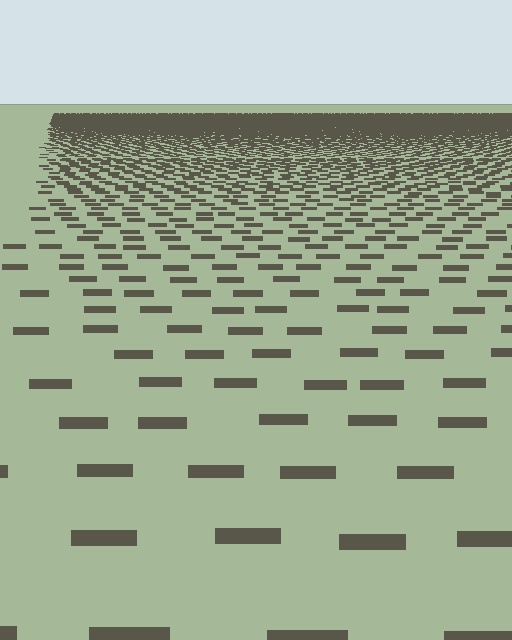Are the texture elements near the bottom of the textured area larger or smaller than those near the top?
Larger. Near the bottom, elements are closer to the viewer and appear at a bigger on-screen size.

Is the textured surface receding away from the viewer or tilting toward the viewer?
The surface is receding away from the viewer. Texture elements get smaller and denser toward the top.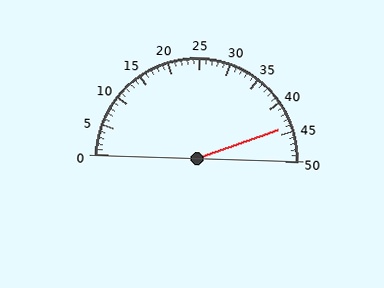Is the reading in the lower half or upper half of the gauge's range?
The reading is in the upper half of the range (0 to 50).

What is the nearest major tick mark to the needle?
The nearest major tick mark is 45.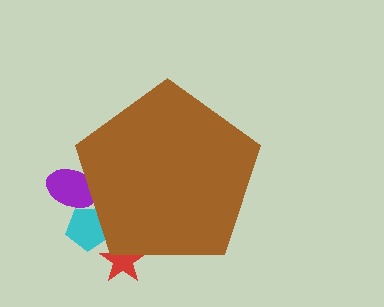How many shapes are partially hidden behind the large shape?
3 shapes are partially hidden.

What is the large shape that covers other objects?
A brown pentagon.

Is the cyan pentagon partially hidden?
Yes, the cyan pentagon is partially hidden behind the brown pentagon.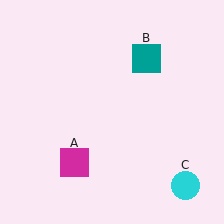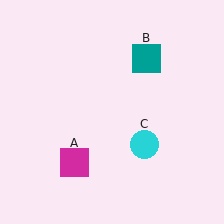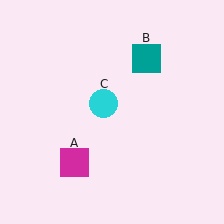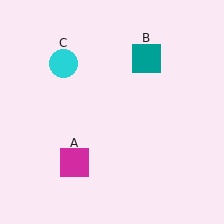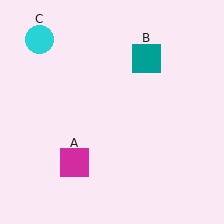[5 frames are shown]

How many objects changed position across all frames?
1 object changed position: cyan circle (object C).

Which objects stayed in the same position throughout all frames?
Magenta square (object A) and teal square (object B) remained stationary.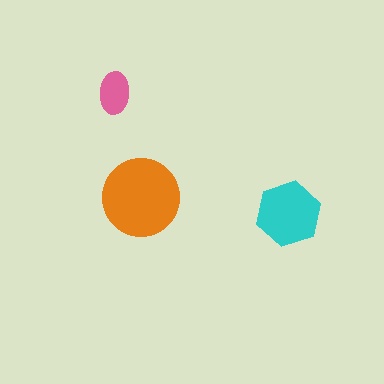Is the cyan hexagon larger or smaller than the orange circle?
Smaller.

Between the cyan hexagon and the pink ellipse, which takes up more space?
The cyan hexagon.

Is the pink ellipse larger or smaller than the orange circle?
Smaller.